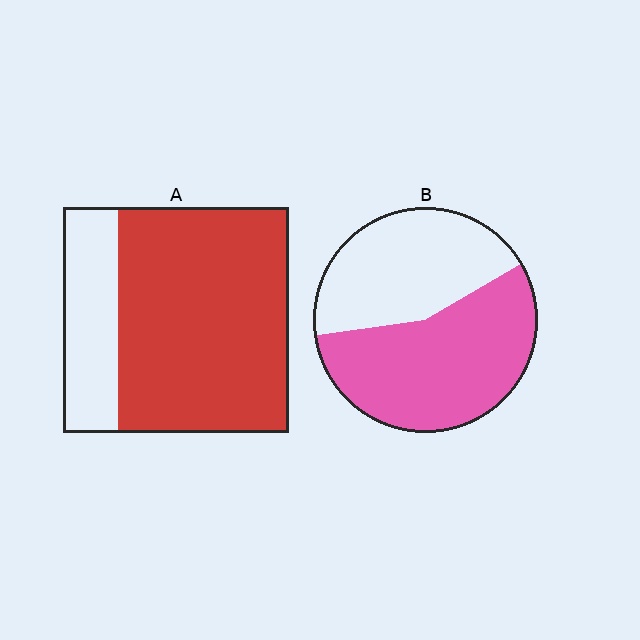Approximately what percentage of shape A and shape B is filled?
A is approximately 75% and B is approximately 55%.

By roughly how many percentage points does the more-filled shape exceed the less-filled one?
By roughly 20 percentage points (A over B).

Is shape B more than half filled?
Yes.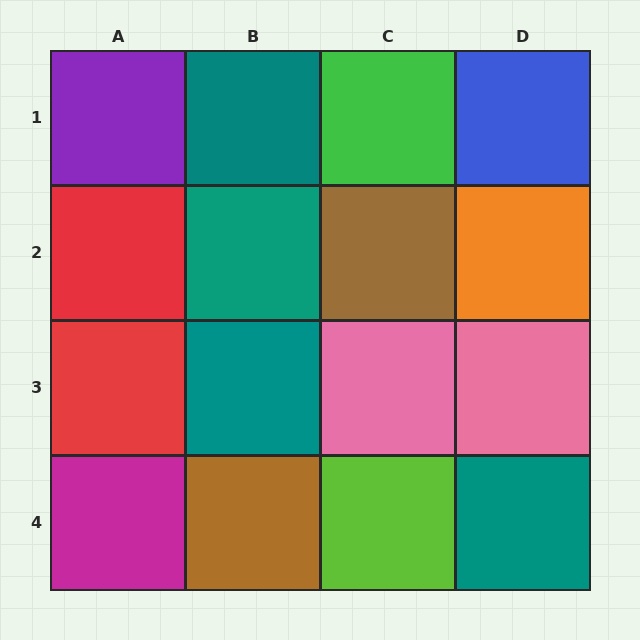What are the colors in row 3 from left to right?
Red, teal, pink, pink.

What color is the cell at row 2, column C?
Brown.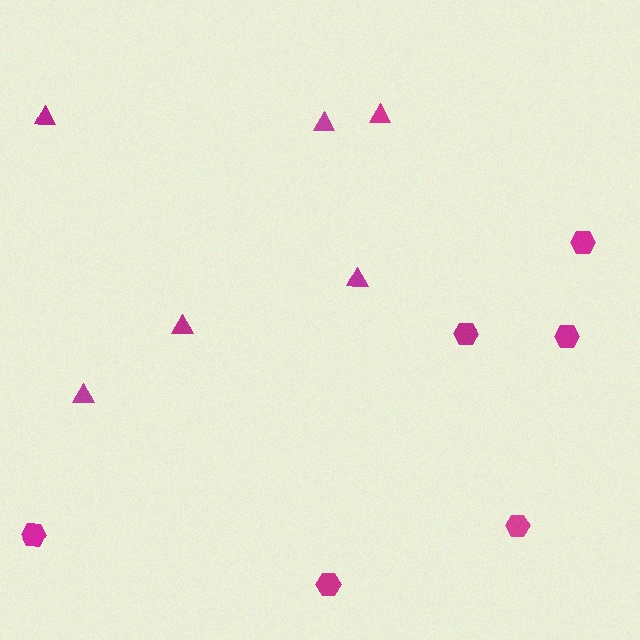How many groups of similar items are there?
There are 2 groups: one group of hexagons (6) and one group of triangles (6).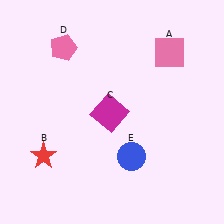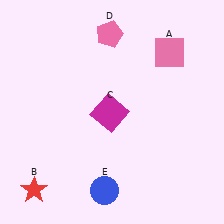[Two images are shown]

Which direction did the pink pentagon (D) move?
The pink pentagon (D) moved right.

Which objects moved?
The objects that moved are: the red star (B), the pink pentagon (D), the blue circle (E).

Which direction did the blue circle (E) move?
The blue circle (E) moved down.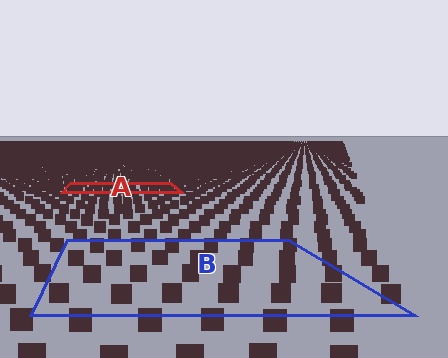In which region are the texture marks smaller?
The texture marks are smaller in region A, because it is farther away.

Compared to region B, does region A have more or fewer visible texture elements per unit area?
Region A has more texture elements per unit area — they are packed more densely because it is farther away.